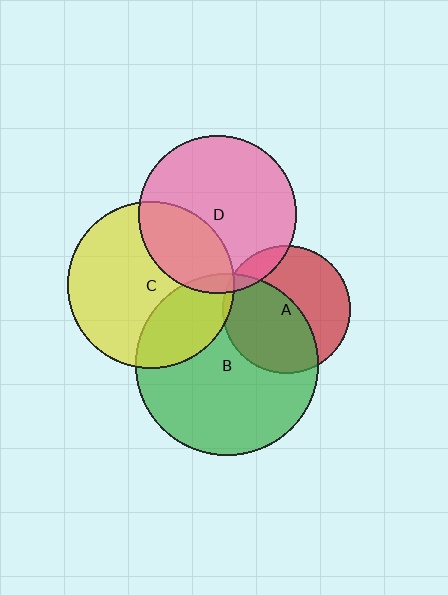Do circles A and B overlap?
Yes.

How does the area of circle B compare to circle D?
Approximately 1.3 times.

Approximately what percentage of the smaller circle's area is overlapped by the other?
Approximately 50%.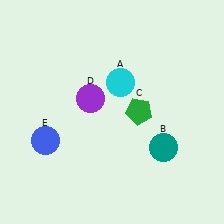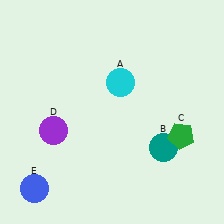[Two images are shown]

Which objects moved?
The objects that moved are: the green pentagon (C), the purple circle (D), the blue circle (E).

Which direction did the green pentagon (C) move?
The green pentagon (C) moved right.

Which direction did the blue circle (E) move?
The blue circle (E) moved down.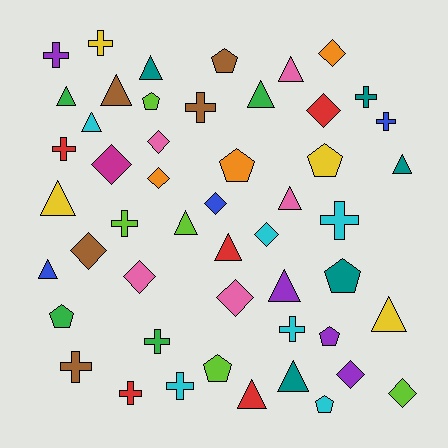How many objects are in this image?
There are 50 objects.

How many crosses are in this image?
There are 13 crosses.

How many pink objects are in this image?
There are 5 pink objects.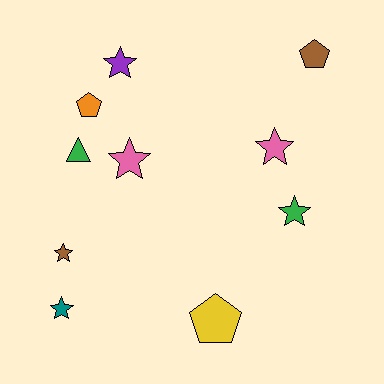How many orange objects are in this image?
There is 1 orange object.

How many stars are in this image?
There are 6 stars.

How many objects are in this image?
There are 10 objects.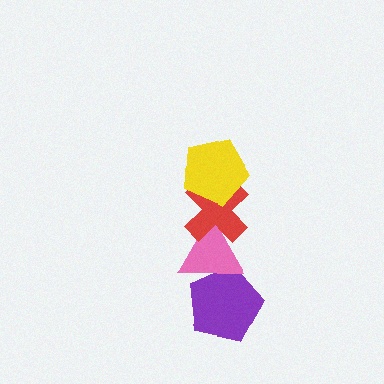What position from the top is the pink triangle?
The pink triangle is 3rd from the top.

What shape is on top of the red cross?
The yellow pentagon is on top of the red cross.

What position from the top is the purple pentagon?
The purple pentagon is 4th from the top.